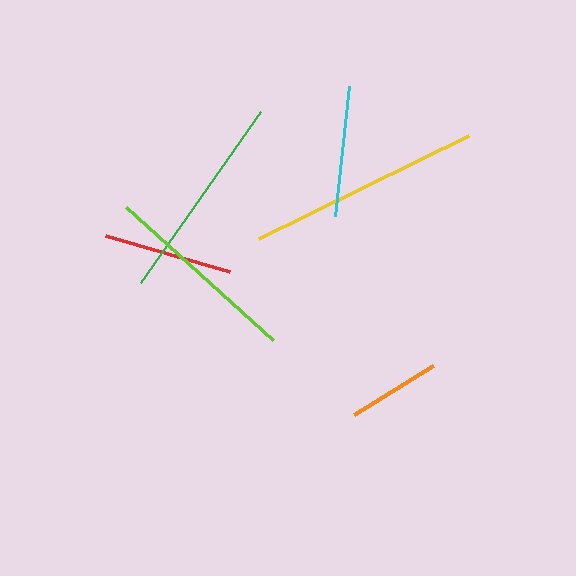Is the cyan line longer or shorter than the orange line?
The cyan line is longer than the orange line.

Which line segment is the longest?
The yellow line is the longest at approximately 234 pixels.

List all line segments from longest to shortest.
From longest to shortest: yellow, green, lime, cyan, red, orange.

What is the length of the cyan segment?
The cyan segment is approximately 131 pixels long.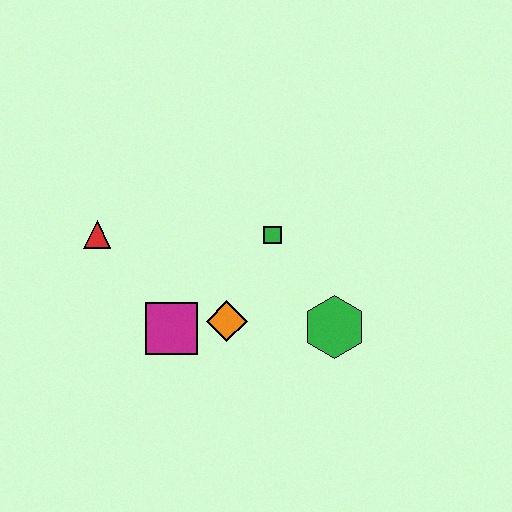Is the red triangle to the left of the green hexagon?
Yes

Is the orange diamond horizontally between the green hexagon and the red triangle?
Yes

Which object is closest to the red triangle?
The magenta square is closest to the red triangle.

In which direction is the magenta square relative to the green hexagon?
The magenta square is to the left of the green hexagon.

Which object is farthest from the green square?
The red triangle is farthest from the green square.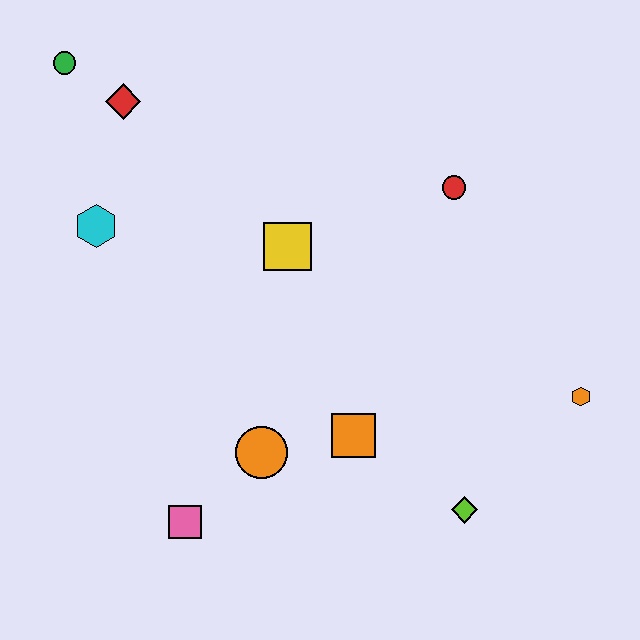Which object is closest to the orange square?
The orange circle is closest to the orange square.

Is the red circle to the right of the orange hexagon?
No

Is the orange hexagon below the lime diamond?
No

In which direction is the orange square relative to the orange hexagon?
The orange square is to the left of the orange hexagon.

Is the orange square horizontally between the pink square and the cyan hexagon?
No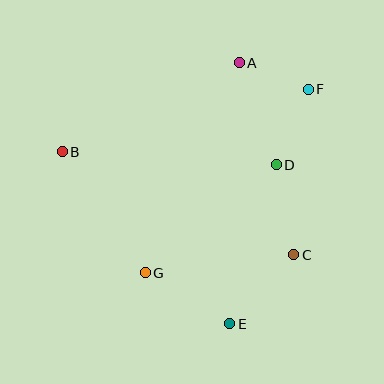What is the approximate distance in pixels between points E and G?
The distance between E and G is approximately 99 pixels.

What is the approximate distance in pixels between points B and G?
The distance between B and G is approximately 147 pixels.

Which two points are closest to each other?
Points A and F are closest to each other.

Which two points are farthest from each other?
Points A and E are farthest from each other.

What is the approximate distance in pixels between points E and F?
The distance between E and F is approximately 247 pixels.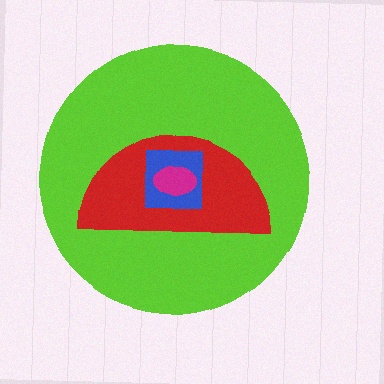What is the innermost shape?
The magenta ellipse.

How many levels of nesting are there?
4.